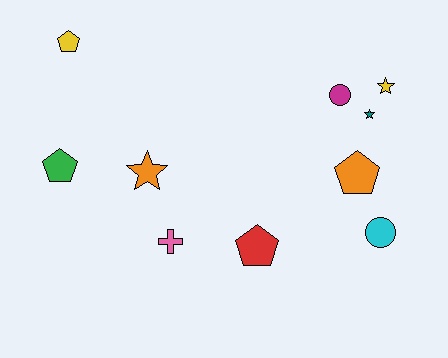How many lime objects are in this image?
There are no lime objects.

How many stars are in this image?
There are 3 stars.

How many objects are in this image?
There are 10 objects.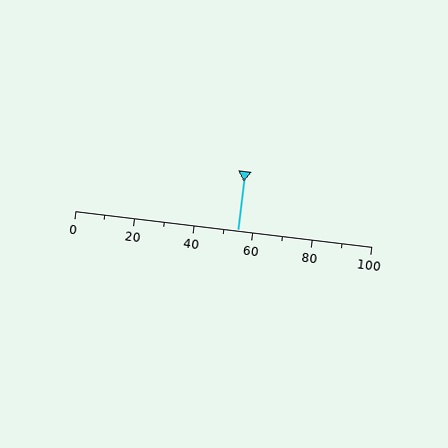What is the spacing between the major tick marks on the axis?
The major ticks are spaced 20 apart.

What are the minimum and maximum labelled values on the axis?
The axis runs from 0 to 100.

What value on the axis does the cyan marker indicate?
The marker indicates approximately 55.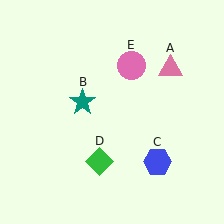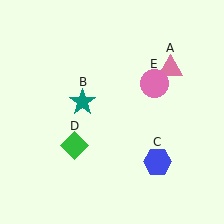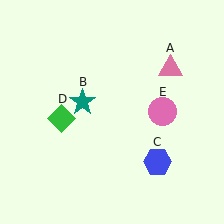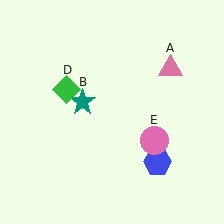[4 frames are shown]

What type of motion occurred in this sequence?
The green diamond (object D), pink circle (object E) rotated clockwise around the center of the scene.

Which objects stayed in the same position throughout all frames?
Pink triangle (object A) and teal star (object B) and blue hexagon (object C) remained stationary.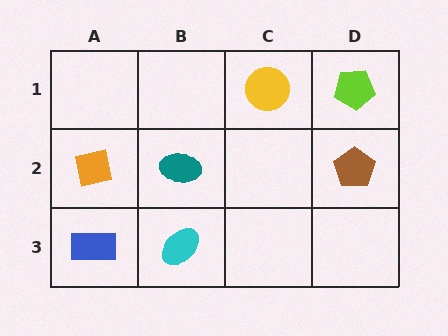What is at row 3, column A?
A blue rectangle.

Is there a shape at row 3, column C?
No, that cell is empty.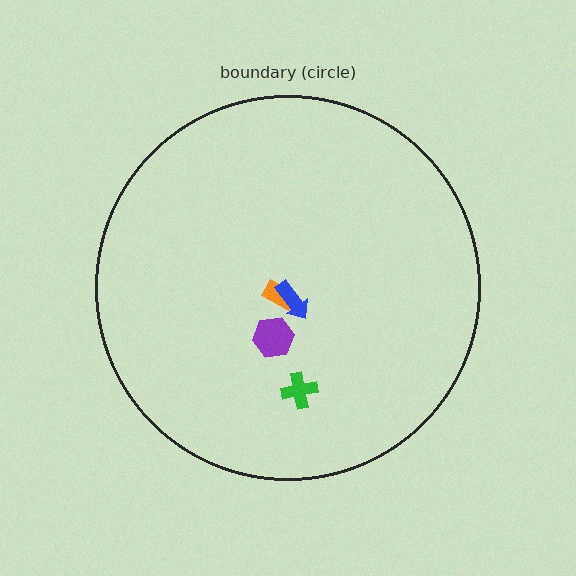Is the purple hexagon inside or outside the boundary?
Inside.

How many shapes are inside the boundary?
4 inside, 0 outside.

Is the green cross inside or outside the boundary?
Inside.